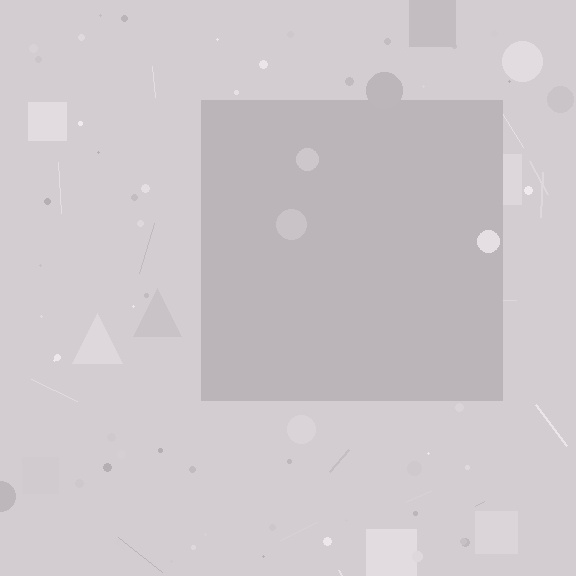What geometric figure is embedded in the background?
A square is embedded in the background.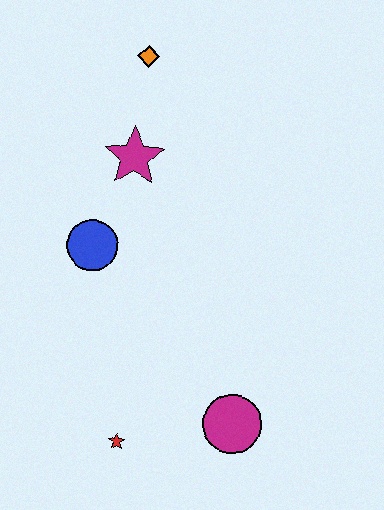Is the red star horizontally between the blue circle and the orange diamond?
Yes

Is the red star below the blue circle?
Yes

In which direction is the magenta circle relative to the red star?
The magenta circle is to the right of the red star.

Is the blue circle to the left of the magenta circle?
Yes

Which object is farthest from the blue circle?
The magenta circle is farthest from the blue circle.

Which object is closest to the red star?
The magenta circle is closest to the red star.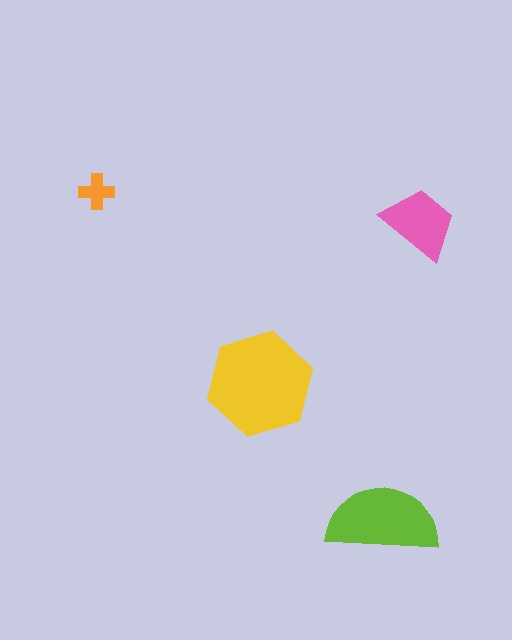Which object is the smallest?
The orange cross.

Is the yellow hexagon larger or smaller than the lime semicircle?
Larger.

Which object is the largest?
The yellow hexagon.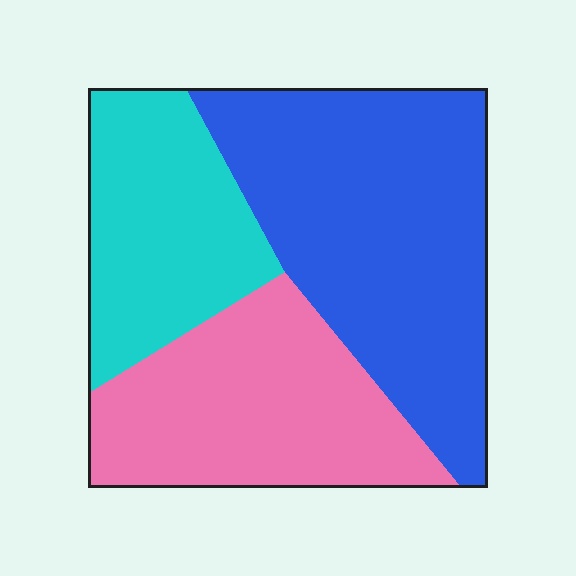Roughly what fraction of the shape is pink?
Pink covers roughly 30% of the shape.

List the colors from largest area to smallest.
From largest to smallest: blue, pink, cyan.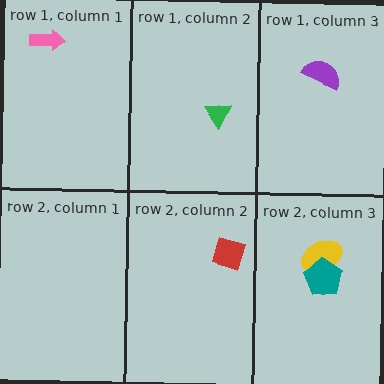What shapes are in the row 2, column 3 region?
The yellow ellipse, the teal pentagon.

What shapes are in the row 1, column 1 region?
The pink arrow.